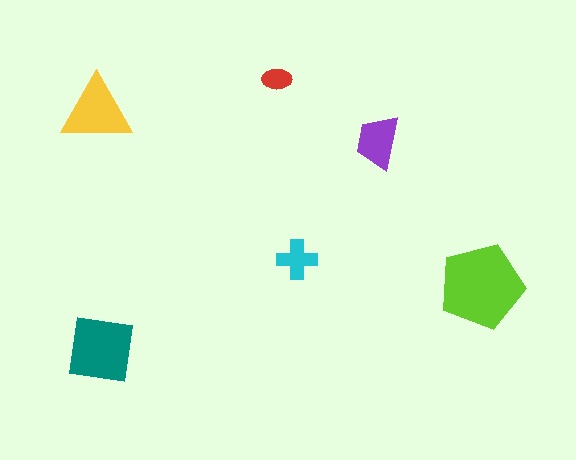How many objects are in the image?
There are 6 objects in the image.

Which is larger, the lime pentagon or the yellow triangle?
The lime pentagon.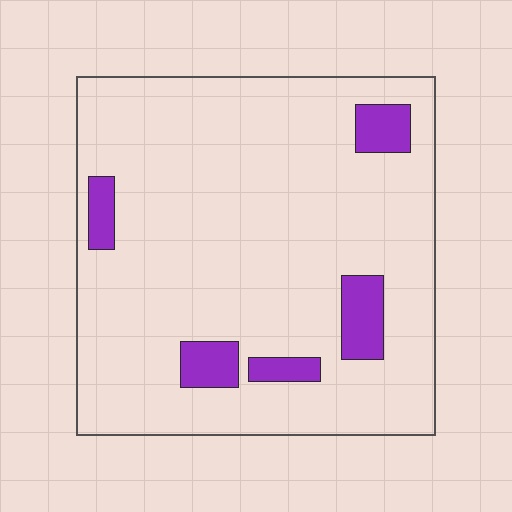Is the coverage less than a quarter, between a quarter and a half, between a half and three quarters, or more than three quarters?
Less than a quarter.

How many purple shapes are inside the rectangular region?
5.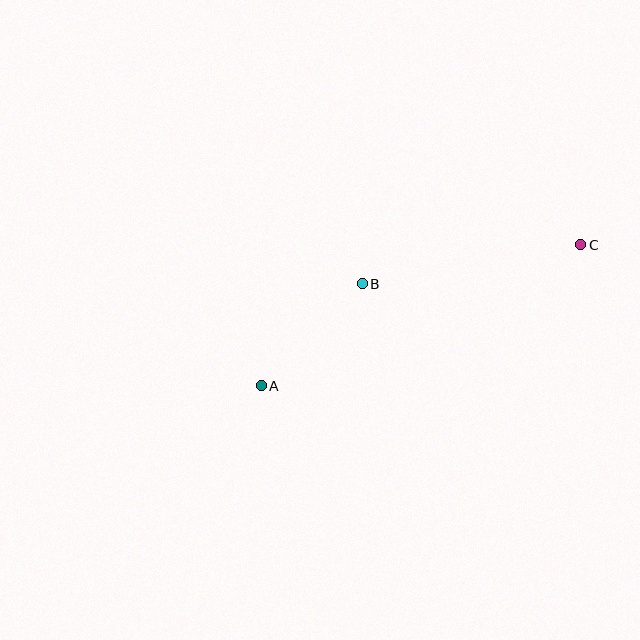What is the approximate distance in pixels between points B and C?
The distance between B and C is approximately 222 pixels.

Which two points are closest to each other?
Points A and B are closest to each other.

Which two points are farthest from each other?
Points A and C are farthest from each other.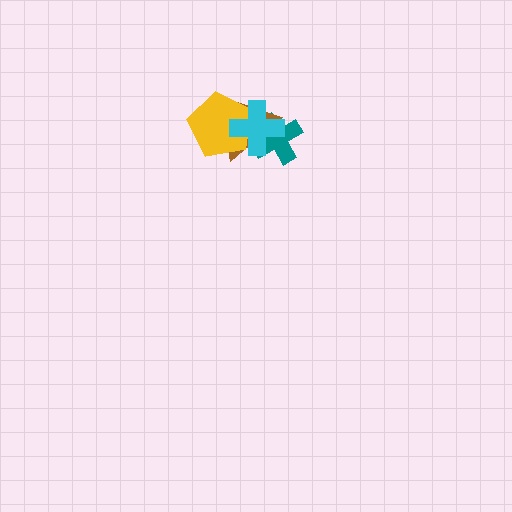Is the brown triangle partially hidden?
Yes, it is partially covered by another shape.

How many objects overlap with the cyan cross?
3 objects overlap with the cyan cross.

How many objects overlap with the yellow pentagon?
2 objects overlap with the yellow pentagon.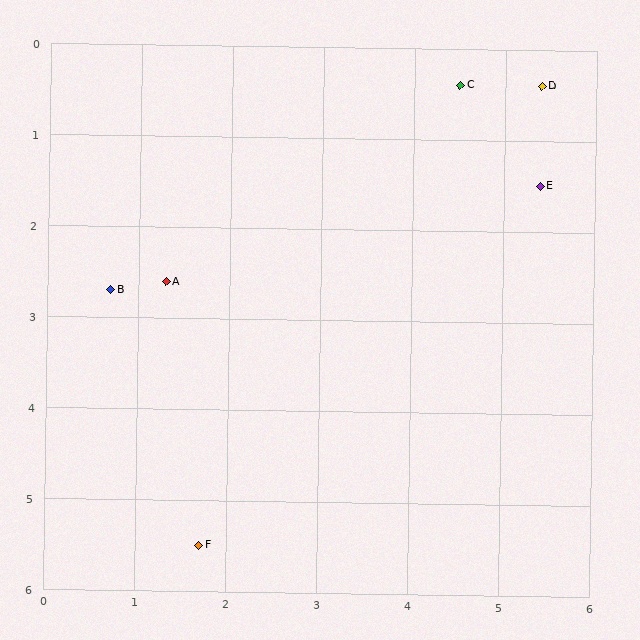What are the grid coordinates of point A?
Point A is at approximately (1.3, 2.6).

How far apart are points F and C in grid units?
Points F and C are about 5.8 grid units apart.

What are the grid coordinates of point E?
Point E is at approximately (5.4, 1.5).